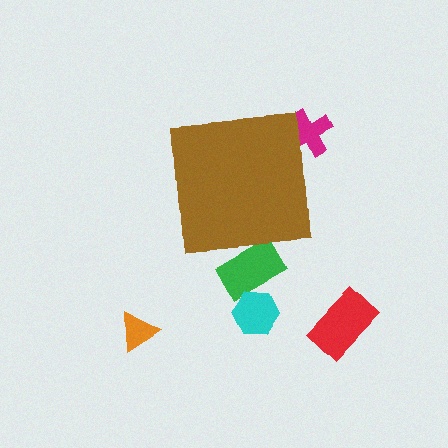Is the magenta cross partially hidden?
Yes, the magenta cross is partially hidden behind the brown square.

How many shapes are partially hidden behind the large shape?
2 shapes are partially hidden.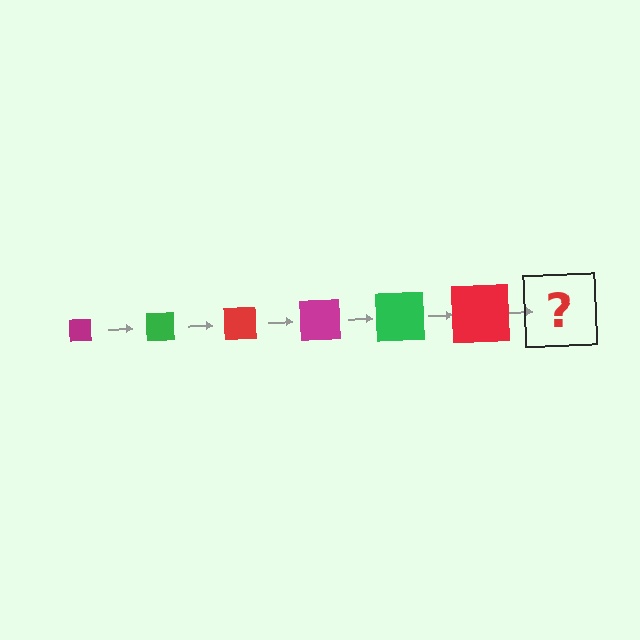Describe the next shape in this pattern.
It should be a magenta square, larger than the previous one.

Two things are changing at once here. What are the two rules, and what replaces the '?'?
The two rules are that the square grows larger each step and the color cycles through magenta, green, and red. The '?' should be a magenta square, larger than the previous one.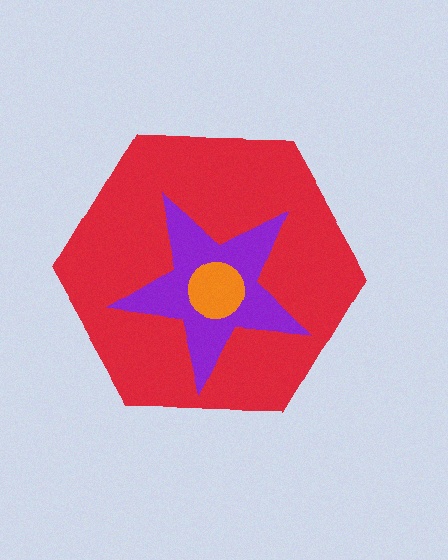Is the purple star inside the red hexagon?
Yes.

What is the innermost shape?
The orange circle.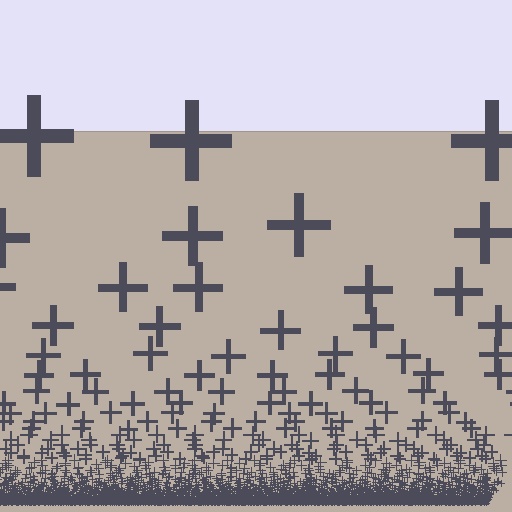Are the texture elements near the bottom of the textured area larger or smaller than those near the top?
Smaller. The gradient is inverted — elements near the bottom are smaller and denser.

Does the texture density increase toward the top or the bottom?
Density increases toward the bottom.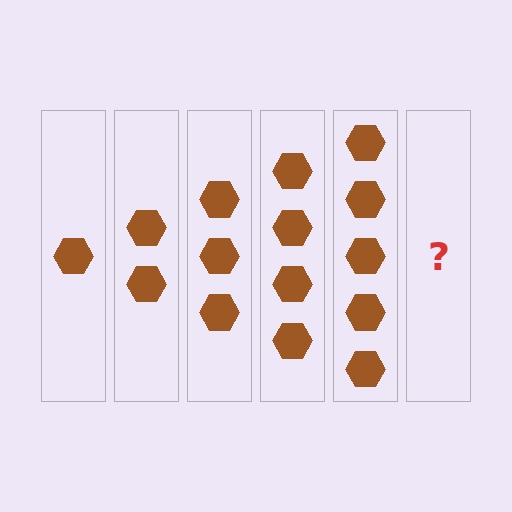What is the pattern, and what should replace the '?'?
The pattern is that each step adds one more hexagon. The '?' should be 6 hexagons.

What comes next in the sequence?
The next element should be 6 hexagons.